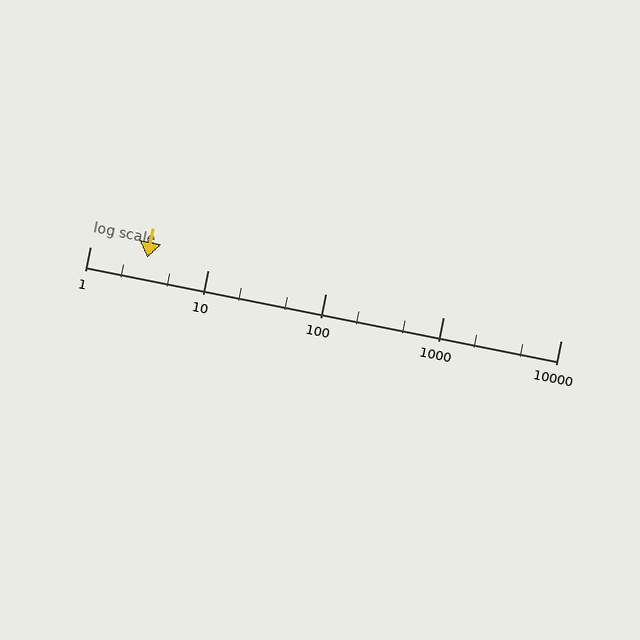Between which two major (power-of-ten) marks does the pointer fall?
The pointer is between 1 and 10.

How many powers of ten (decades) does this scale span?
The scale spans 4 decades, from 1 to 10000.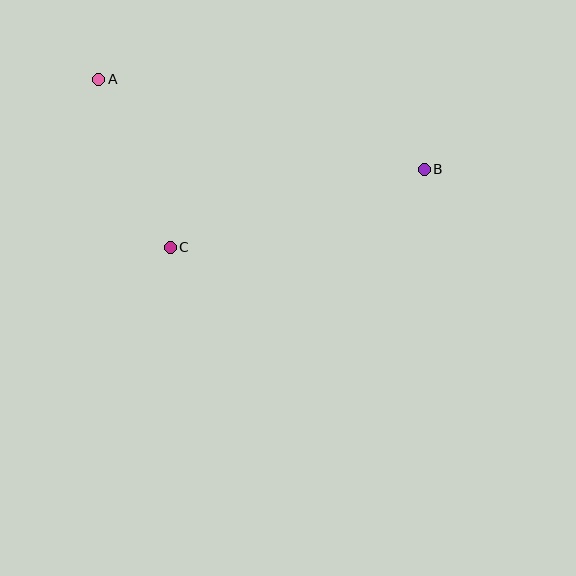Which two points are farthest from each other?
Points A and B are farthest from each other.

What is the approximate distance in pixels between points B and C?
The distance between B and C is approximately 266 pixels.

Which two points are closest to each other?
Points A and C are closest to each other.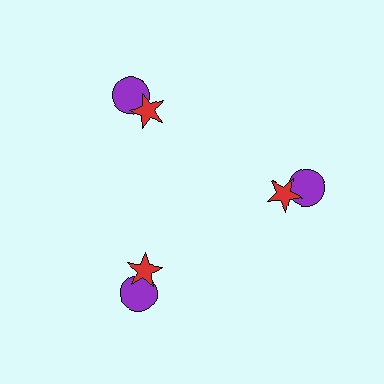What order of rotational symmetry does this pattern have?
This pattern has 3-fold rotational symmetry.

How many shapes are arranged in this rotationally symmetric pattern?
There are 6 shapes, arranged in 3 groups of 2.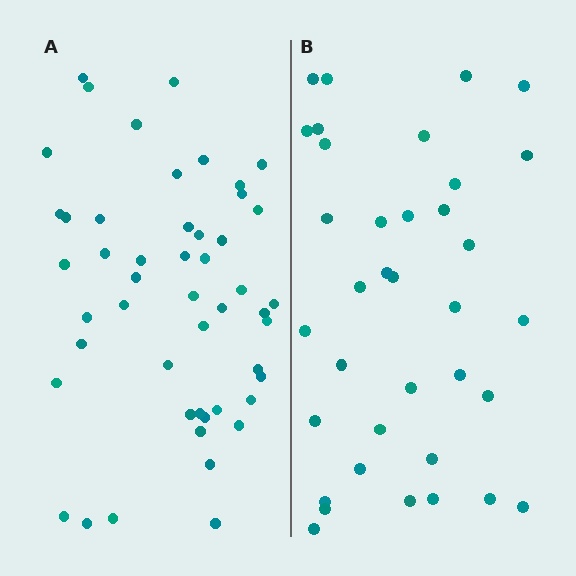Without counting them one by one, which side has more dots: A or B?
Region A (the left region) has more dots.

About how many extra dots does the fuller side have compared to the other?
Region A has approximately 15 more dots than region B.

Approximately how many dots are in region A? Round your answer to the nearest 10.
About 50 dots. (The exact count is 49, which rounds to 50.)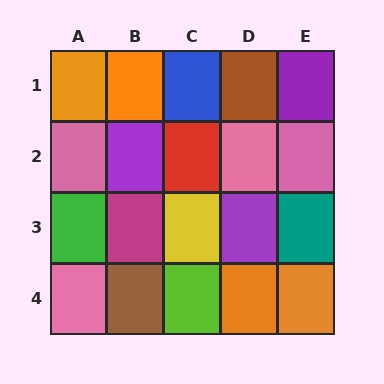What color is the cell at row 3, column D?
Purple.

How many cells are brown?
2 cells are brown.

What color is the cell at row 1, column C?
Blue.